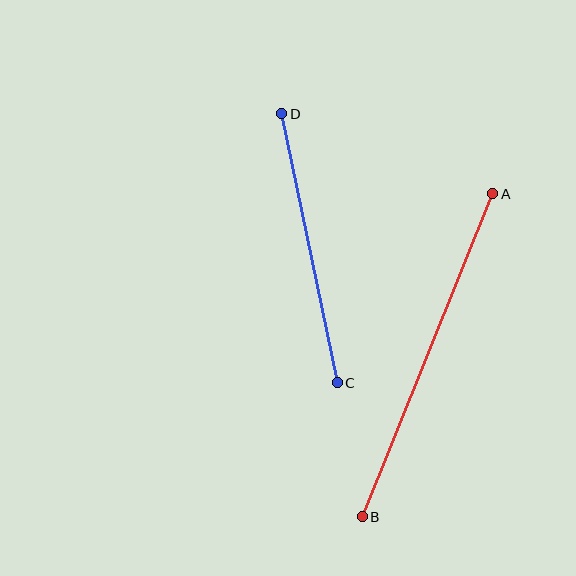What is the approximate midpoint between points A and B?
The midpoint is at approximately (427, 355) pixels.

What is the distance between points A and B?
The distance is approximately 349 pixels.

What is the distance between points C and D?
The distance is approximately 274 pixels.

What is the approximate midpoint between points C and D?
The midpoint is at approximately (309, 248) pixels.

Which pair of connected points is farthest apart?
Points A and B are farthest apart.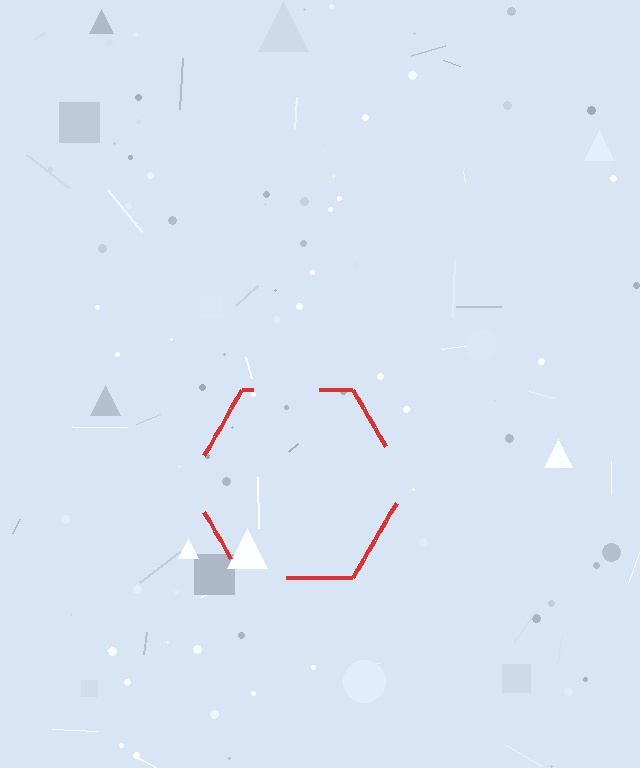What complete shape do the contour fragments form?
The contour fragments form a hexagon.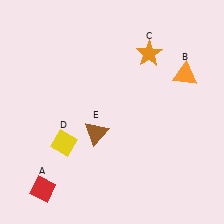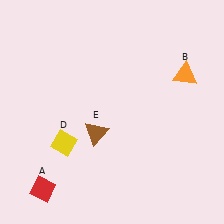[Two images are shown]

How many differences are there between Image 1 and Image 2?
There is 1 difference between the two images.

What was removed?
The orange star (C) was removed in Image 2.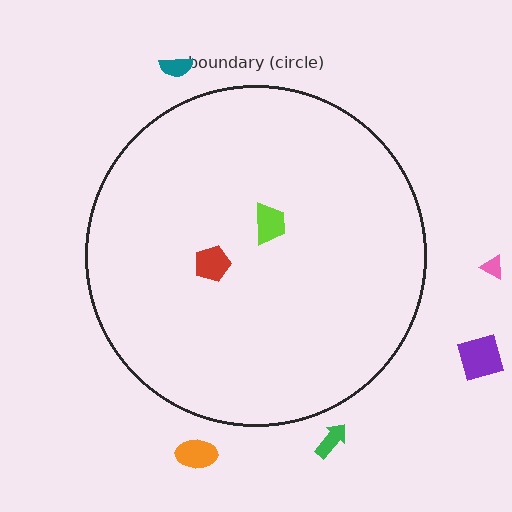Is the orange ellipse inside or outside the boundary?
Outside.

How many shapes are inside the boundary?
2 inside, 5 outside.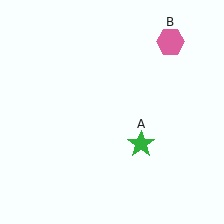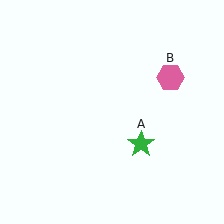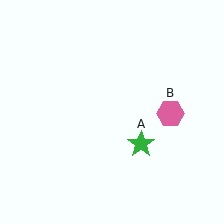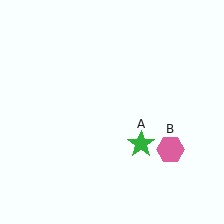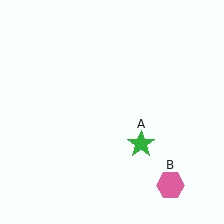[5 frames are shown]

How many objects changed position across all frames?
1 object changed position: pink hexagon (object B).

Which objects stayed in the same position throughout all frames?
Green star (object A) remained stationary.